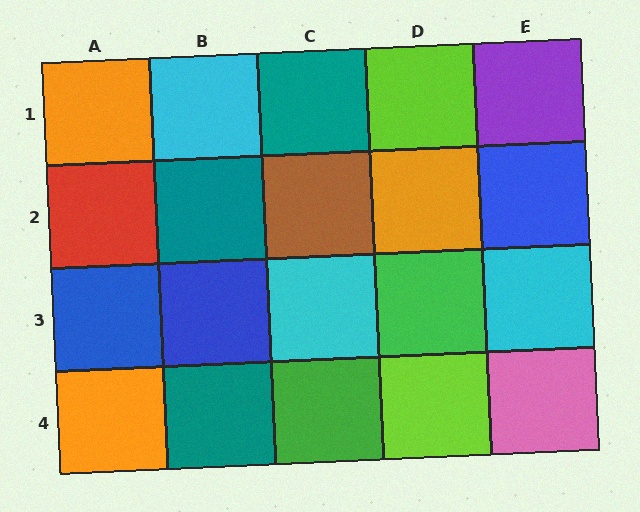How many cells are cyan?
3 cells are cyan.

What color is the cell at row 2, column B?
Teal.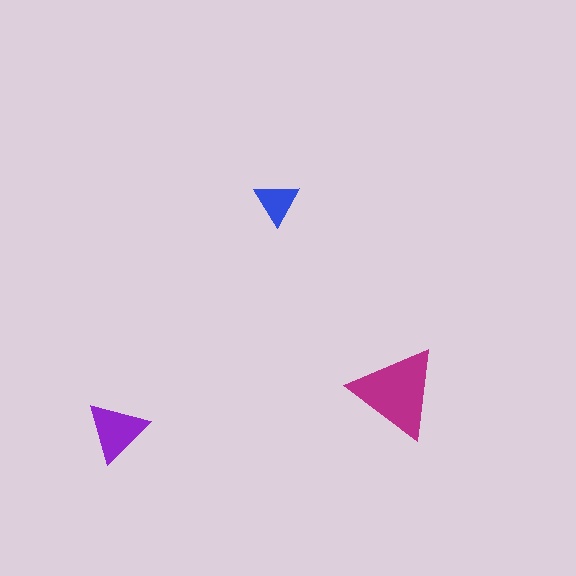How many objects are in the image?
There are 3 objects in the image.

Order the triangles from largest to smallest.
the magenta one, the purple one, the blue one.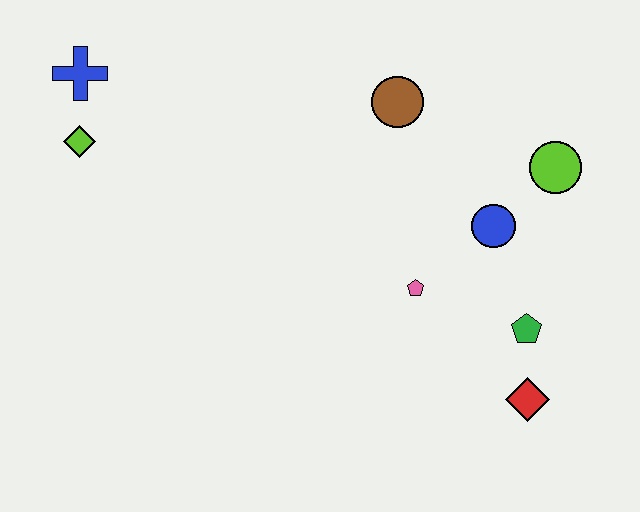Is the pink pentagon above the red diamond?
Yes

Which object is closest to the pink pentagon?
The blue circle is closest to the pink pentagon.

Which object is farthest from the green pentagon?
The blue cross is farthest from the green pentagon.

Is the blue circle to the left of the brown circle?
No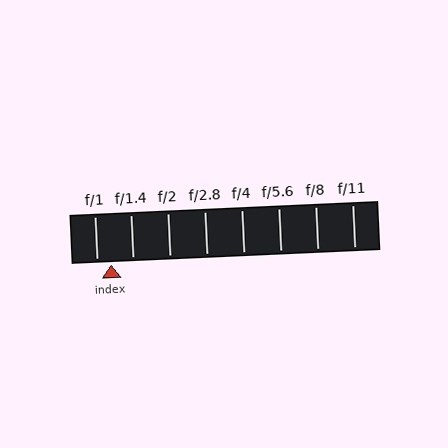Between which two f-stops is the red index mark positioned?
The index mark is between f/1 and f/1.4.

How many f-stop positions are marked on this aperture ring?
There are 8 f-stop positions marked.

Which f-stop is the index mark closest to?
The index mark is closest to f/1.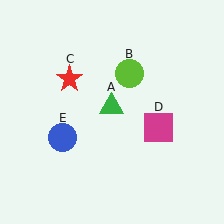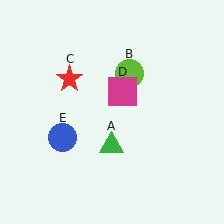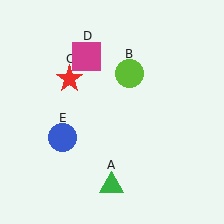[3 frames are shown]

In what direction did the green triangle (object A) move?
The green triangle (object A) moved down.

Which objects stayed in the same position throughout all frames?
Lime circle (object B) and red star (object C) and blue circle (object E) remained stationary.